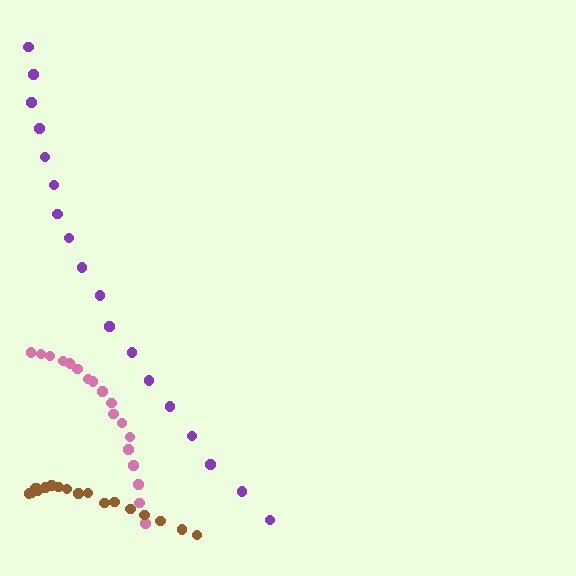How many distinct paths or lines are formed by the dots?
There are 3 distinct paths.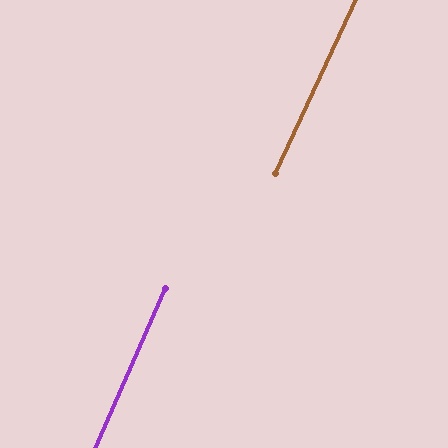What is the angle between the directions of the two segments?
Approximately 1 degree.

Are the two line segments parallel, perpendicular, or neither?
Parallel — their directions differ by only 1.3°.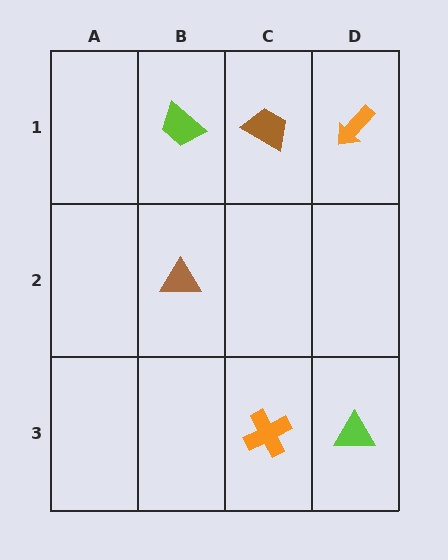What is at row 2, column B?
A brown triangle.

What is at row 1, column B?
A lime trapezoid.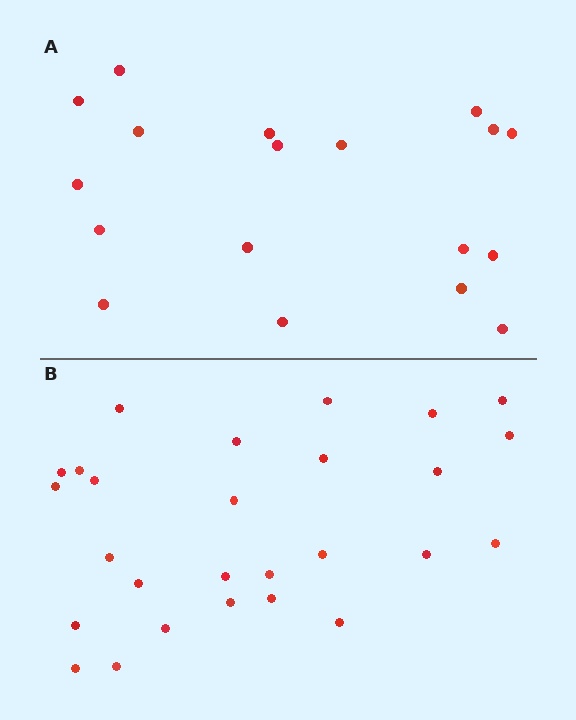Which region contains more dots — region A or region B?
Region B (the bottom region) has more dots.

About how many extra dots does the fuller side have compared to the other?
Region B has roughly 8 or so more dots than region A.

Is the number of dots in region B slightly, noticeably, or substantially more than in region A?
Region B has substantially more. The ratio is roughly 1.5 to 1.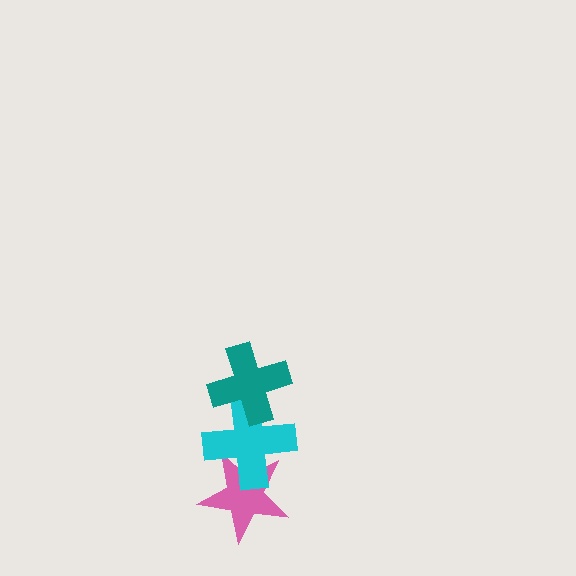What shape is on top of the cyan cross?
The teal cross is on top of the cyan cross.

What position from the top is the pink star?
The pink star is 3rd from the top.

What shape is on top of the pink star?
The cyan cross is on top of the pink star.